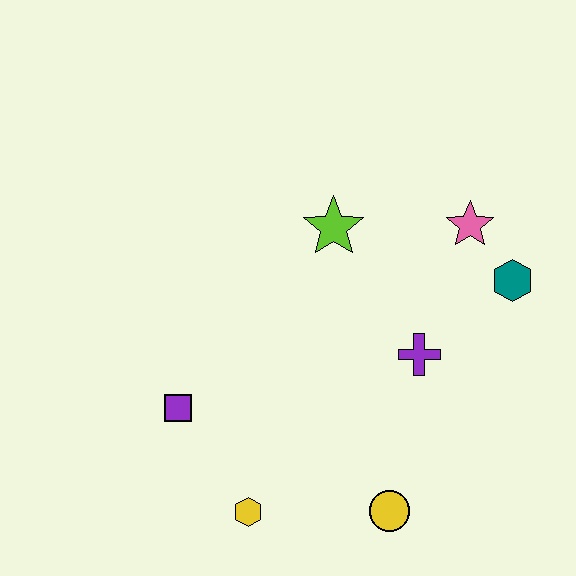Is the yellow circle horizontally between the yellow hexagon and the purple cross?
Yes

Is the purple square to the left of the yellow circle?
Yes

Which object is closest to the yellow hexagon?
The purple square is closest to the yellow hexagon.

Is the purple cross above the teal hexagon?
No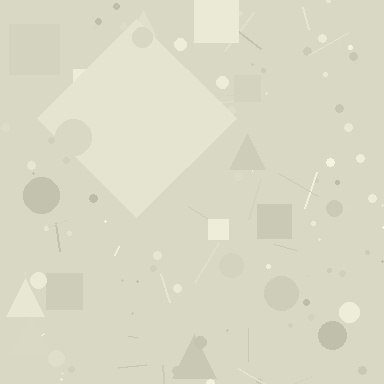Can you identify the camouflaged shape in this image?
The camouflaged shape is a diamond.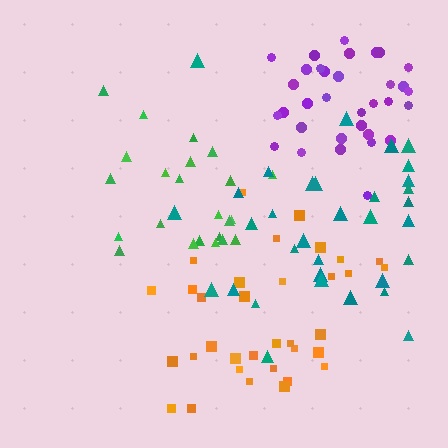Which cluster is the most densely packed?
Purple.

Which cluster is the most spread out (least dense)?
Teal.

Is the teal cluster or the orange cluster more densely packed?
Orange.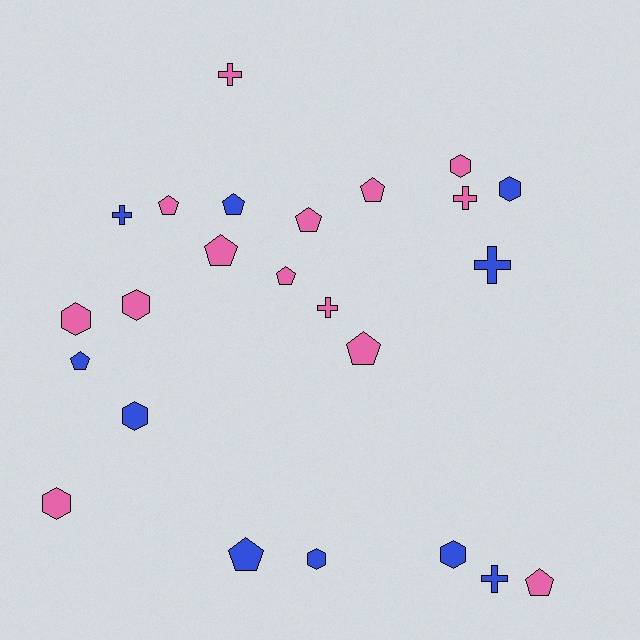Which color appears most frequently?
Pink, with 14 objects.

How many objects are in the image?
There are 24 objects.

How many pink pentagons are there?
There are 7 pink pentagons.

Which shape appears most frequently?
Pentagon, with 10 objects.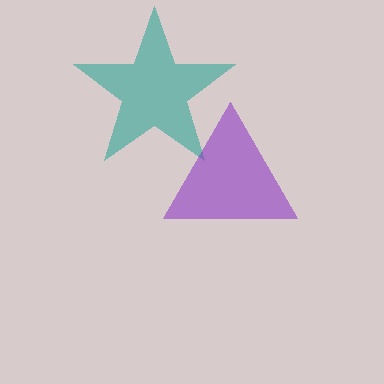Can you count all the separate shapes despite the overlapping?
Yes, there are 2 separate shapes.